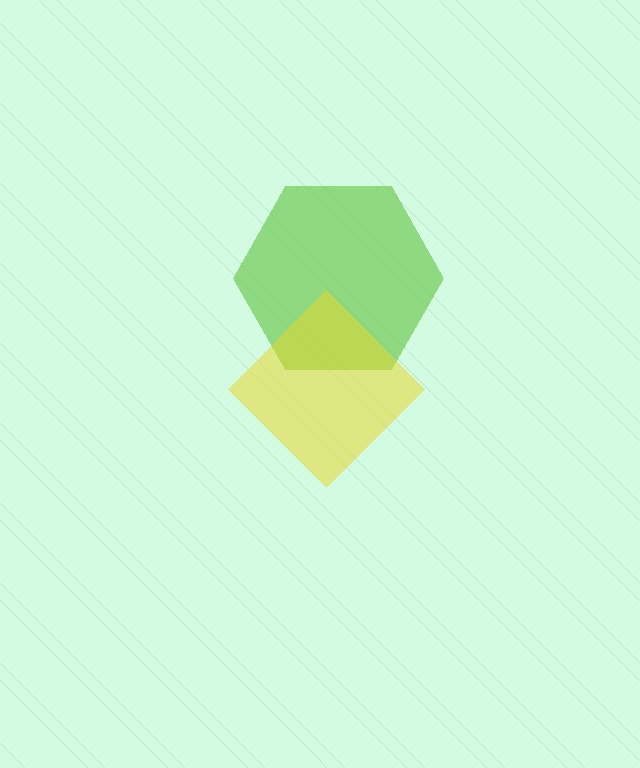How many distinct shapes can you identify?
There are 2 distinct shapes: a lime hexagon, a yellow diamond.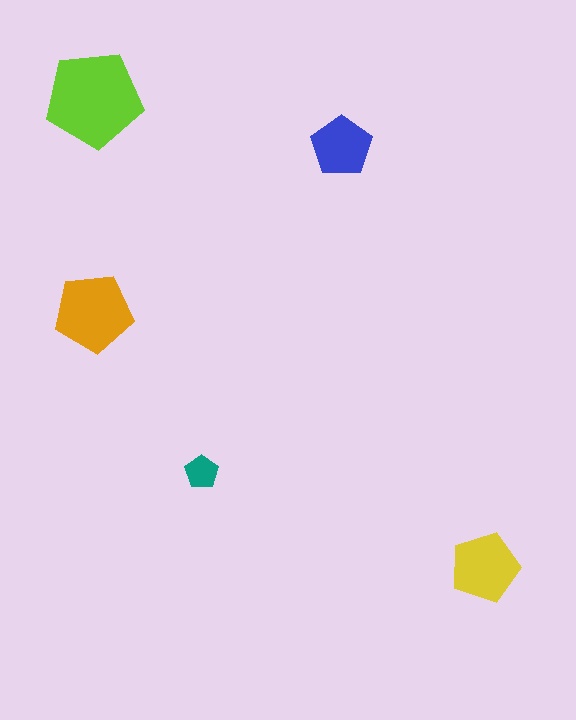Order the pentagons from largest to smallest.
the lime one, the orange one, the yellow one, the blue one, the teal one.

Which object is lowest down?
The yellow pentagon is bottommost.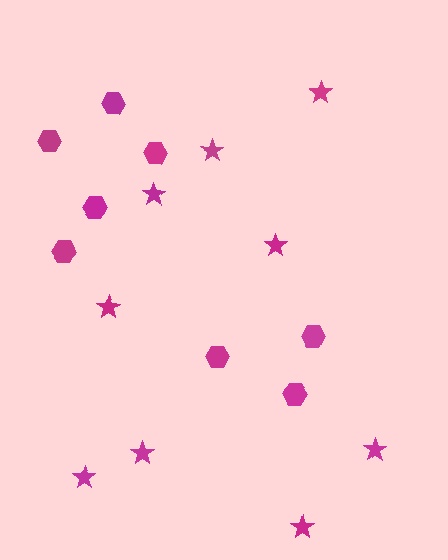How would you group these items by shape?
There are 2 groups: one group of stars (9) and one group of hexagons (8).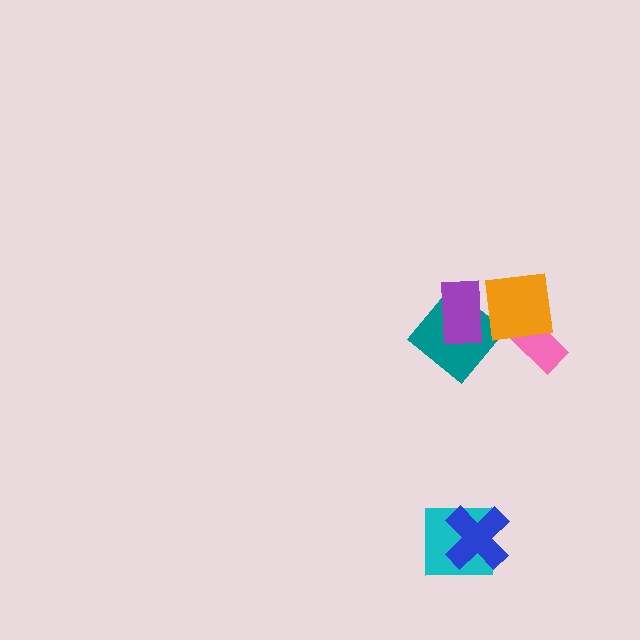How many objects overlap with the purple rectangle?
2 objects overlap with the purple rectangle.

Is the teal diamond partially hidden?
Yes, it is partially covered by another shape.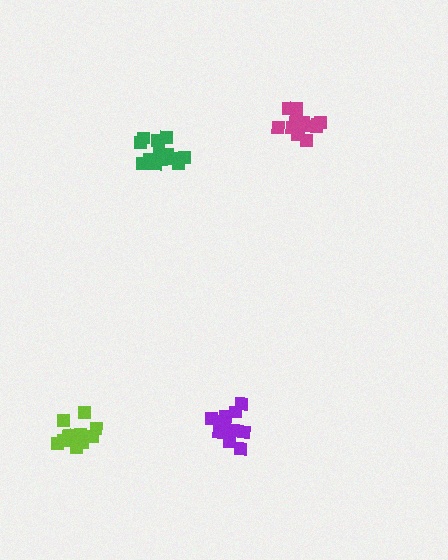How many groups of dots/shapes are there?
There are 4 groups.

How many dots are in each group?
Group 1: 15 dots, Group 2: 14 dots, Group 3: 13 dots, Group 4: 14 dots (56 total).